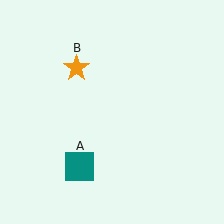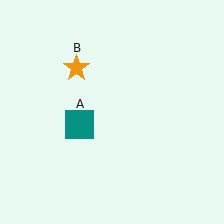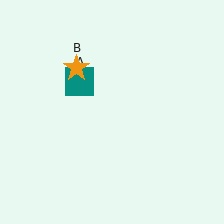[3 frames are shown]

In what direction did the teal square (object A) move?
The teal square (object A) moved up.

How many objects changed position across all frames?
1 object changed position: teal square (object A).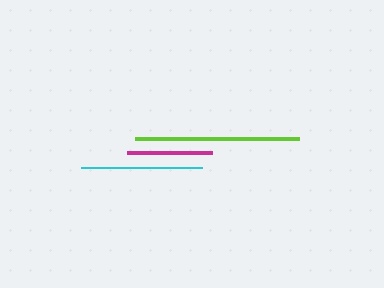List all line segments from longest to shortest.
From longest to shortest: lime, cyan, magenta.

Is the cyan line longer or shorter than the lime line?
The lime line is longer than the cyan line.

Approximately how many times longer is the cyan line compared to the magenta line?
The cyan line is approximately 1.4 times the length of the magenta line.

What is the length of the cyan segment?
The cyan segment is approximately 121 pixels long.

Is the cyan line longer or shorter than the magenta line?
The cyan line is longer than the magenta line.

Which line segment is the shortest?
The magenta line is the shortest at approximately 85 pixels.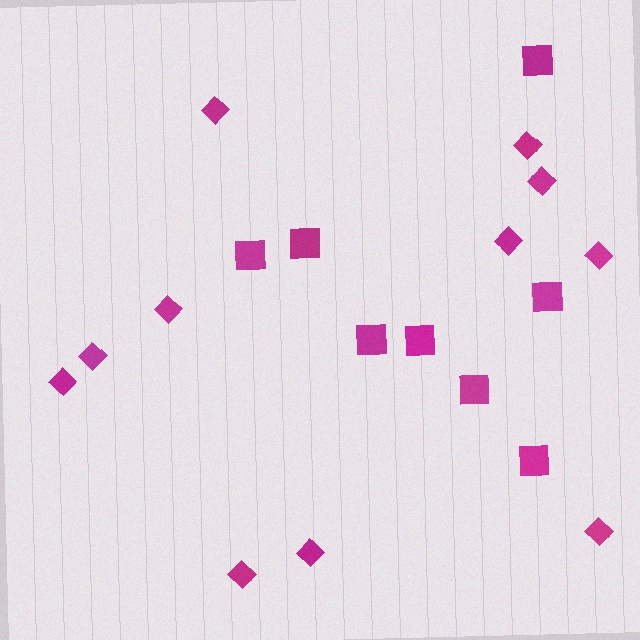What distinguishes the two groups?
There are 2 groups: one group of diamonds (11) and one group of squares (8).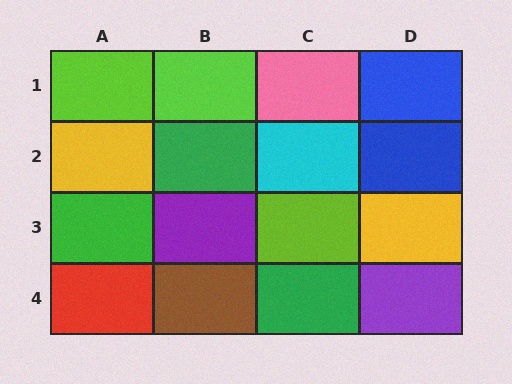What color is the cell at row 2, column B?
Green.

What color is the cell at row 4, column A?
Red.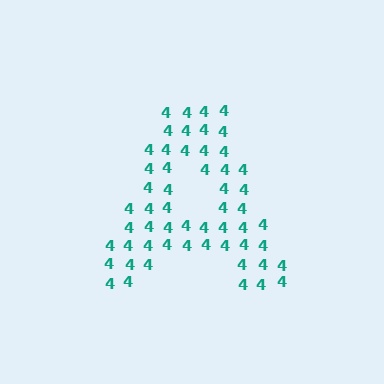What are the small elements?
The small elements are digit 4's.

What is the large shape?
The large shape is the letter A.